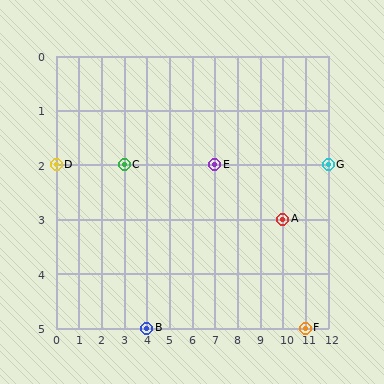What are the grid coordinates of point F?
Point F is at grid coordinates (11, 5).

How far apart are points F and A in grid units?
Points F and A are 1 column and 2 rows apart (about 2.2 grid units diagonally).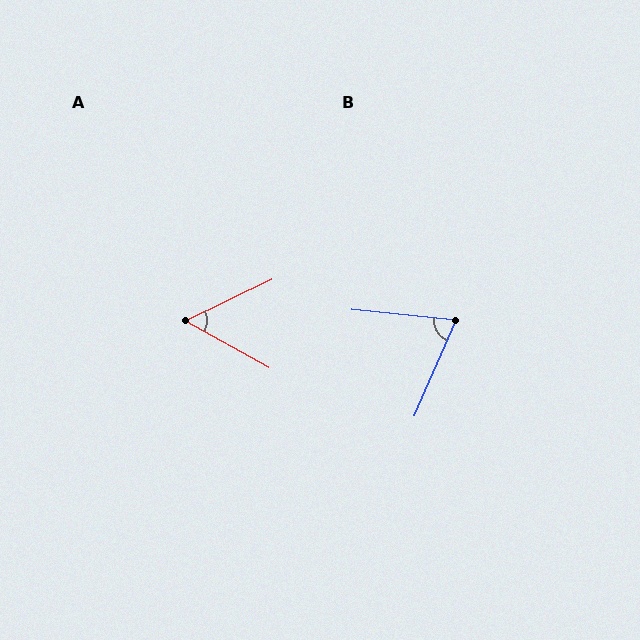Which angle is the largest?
B, at approximately 72 degrees.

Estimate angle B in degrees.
Approximately 72 degrees.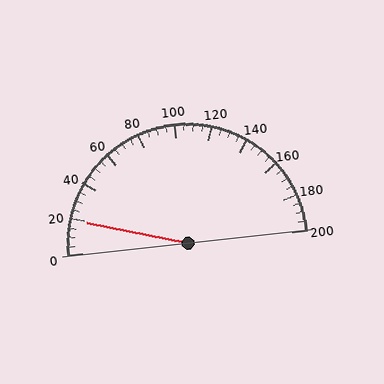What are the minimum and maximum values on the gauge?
The gauge ranges from 0 to 200.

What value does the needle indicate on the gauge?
The needle indicates approximately 20.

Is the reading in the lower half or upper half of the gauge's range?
The reading is in the lower half of the range (0 to 200).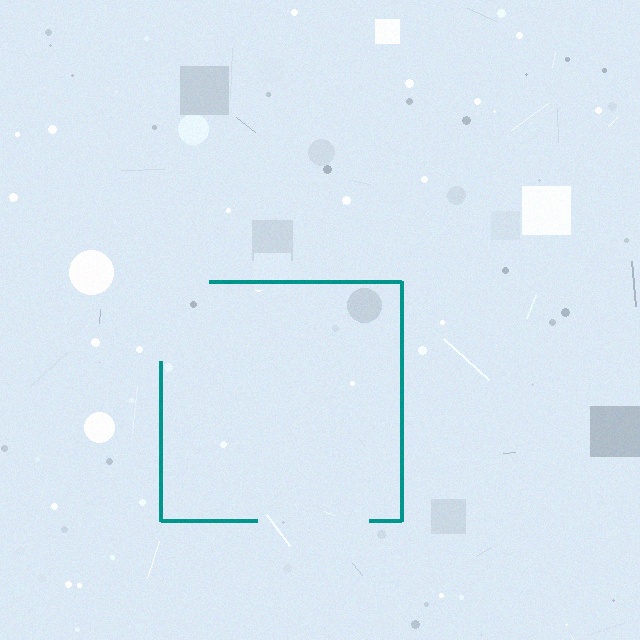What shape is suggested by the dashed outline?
The dashed outline suggests a square.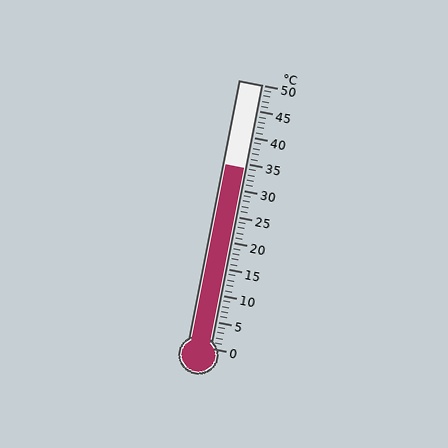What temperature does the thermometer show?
The thermometer shows approximately 34°C.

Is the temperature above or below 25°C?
The temperature is above 25°C.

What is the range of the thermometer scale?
The thermometer scale ranges from 0°C to 50°C.